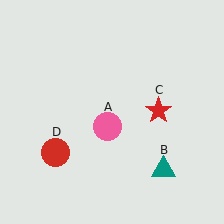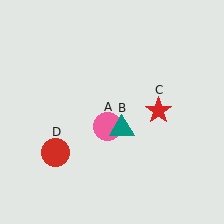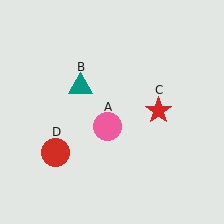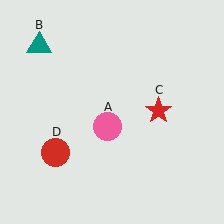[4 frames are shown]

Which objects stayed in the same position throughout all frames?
Pink circle (object A) and red star (object C) and red circle (object D) remained stationary.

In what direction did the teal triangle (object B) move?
The teal triangle (object B) moved up and to the left.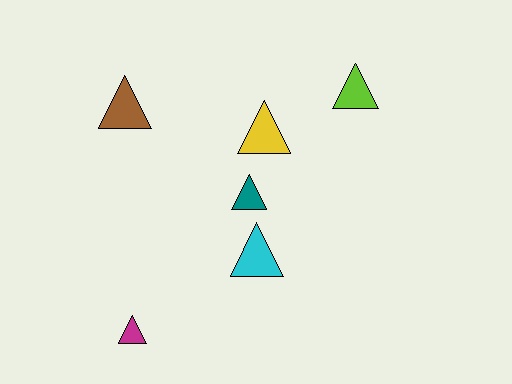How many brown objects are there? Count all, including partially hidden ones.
There is 1 brown object.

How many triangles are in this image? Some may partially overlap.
There are 6 triangles.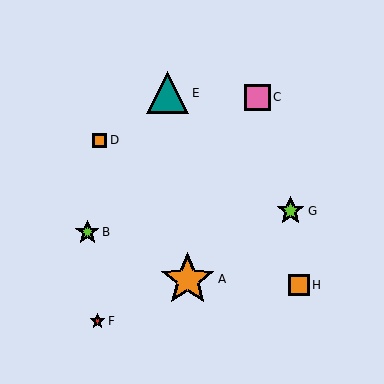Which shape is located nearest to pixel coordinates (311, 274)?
The orange square (labeled H) at (299, 285) is nearest to that location.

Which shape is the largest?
The orange star (labeled A) is the largest.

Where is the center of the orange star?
The center of the orange star is at (188, 279).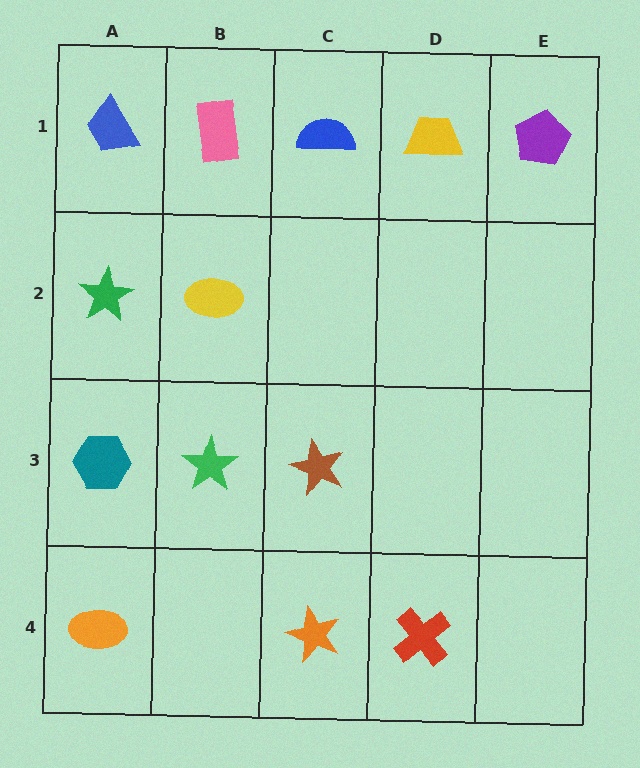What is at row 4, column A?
An orange ellipse.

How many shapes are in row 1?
5 shapes.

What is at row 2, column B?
A yellow ellipse.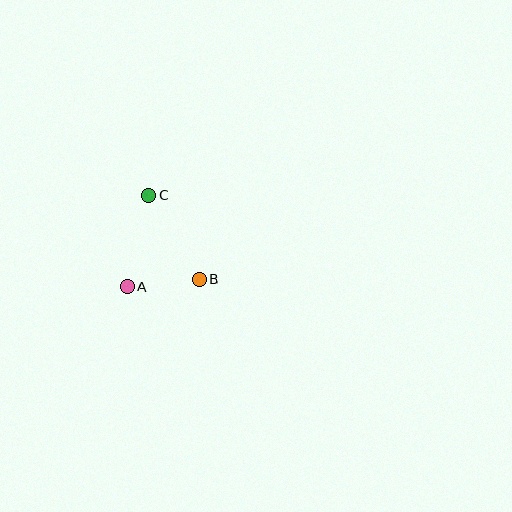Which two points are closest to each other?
Points A and B are closest to each other.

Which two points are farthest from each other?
Points B and C are farthest from each other.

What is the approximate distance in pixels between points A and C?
The distance between A and C is approximately 94 pixels.